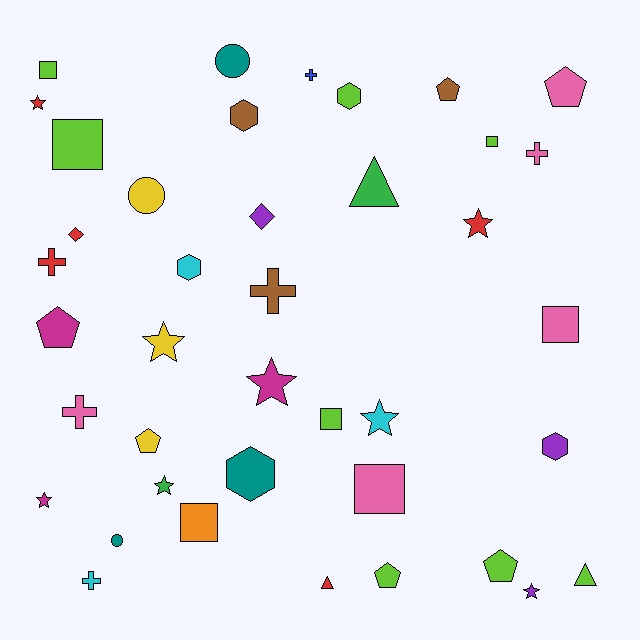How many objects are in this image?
There are 40 objects.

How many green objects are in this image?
There are 2 green objects.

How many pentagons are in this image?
There are 6 pentagons.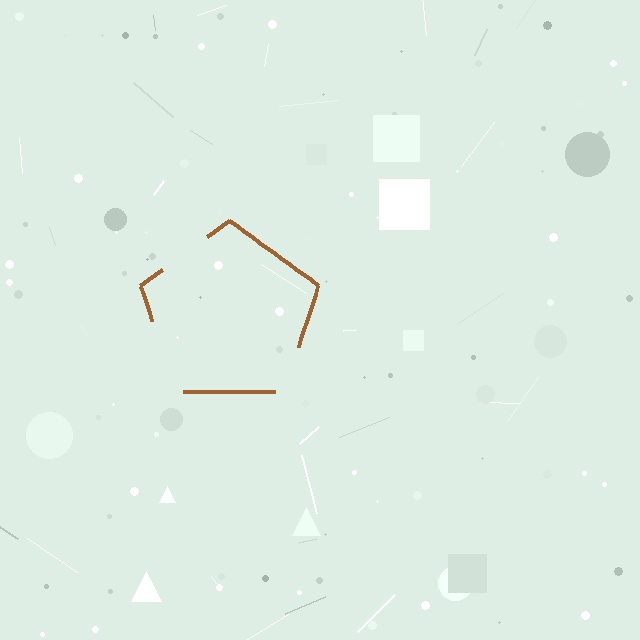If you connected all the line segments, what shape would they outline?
They would outline a pentagon.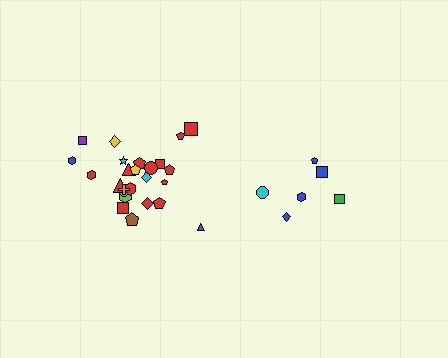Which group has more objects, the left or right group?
The left group.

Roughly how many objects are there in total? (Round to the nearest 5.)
Roughly 30 objects in total.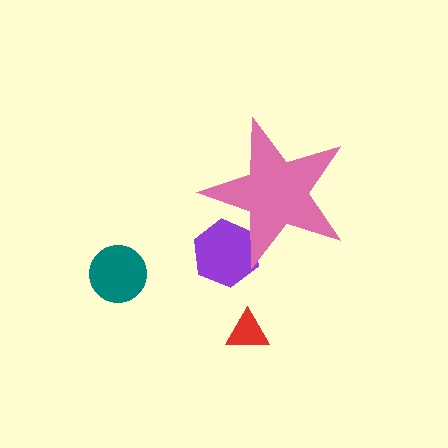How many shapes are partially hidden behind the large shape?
1 shape is partially hidden.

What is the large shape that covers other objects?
A pink star.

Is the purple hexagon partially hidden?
Yes, the purple hexagon is partially hidden behind the pink star.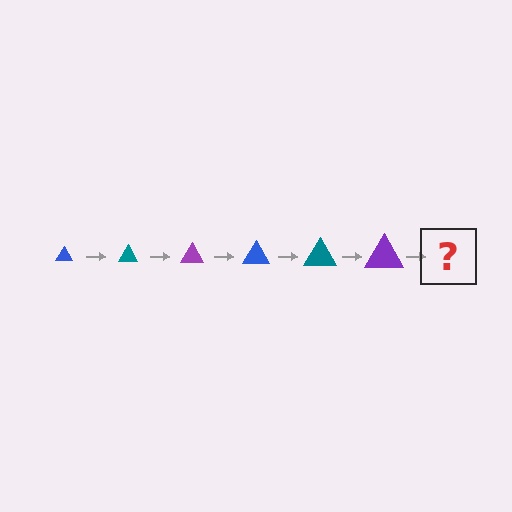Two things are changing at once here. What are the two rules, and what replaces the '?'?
The two rules are that the triangle grows larger each step and the color cycles through blue, teal, and purple. The '?' should be a blue triangle, larger than the previous one.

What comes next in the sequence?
The next element should be a blue triangle, larger than the previous one.